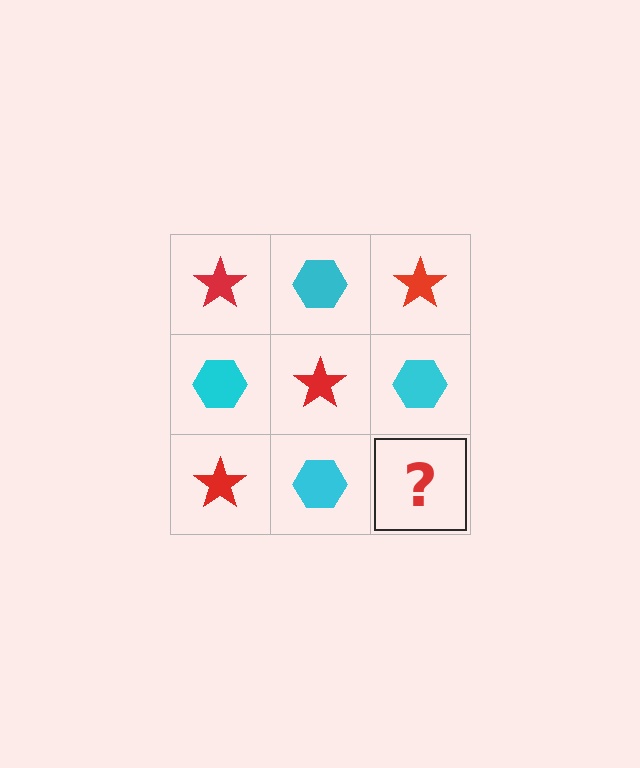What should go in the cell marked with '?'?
The missing cell should contain a red star.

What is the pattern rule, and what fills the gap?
The rule is that it alternates red star and cyan hexagon in a checkerboard pattern. The gap should be filled with a red star.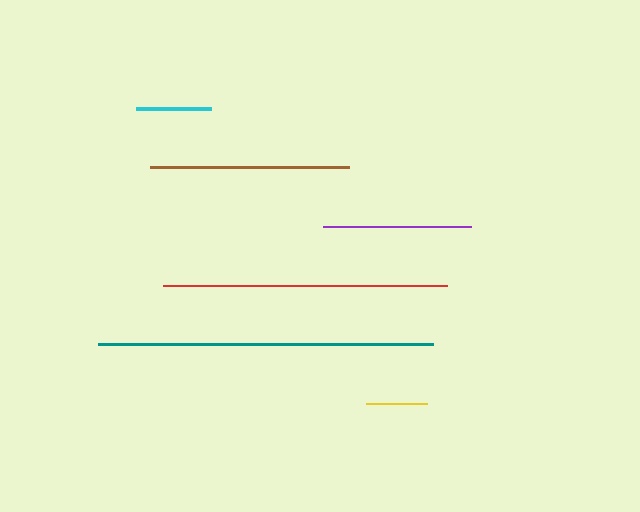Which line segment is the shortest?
The yellow line is the shortest at approximately 60 pixels.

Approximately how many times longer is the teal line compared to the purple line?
The teal line is approximately 2.3 times the length of the purple line.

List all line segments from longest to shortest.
From longest to shortest: teal, red, brown, purple, cyan, yellow.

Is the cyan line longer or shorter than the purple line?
The purple line is longer than the cyan line.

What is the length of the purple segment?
The purple segment is approximately 148 pixels long.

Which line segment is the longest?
The teal line is the longest at approximately 335 pixels.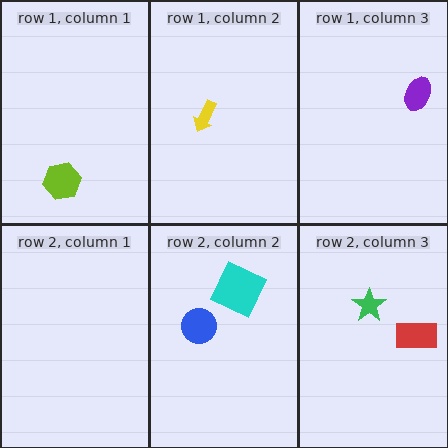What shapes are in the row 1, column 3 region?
The purple ellipse.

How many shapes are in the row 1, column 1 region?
1.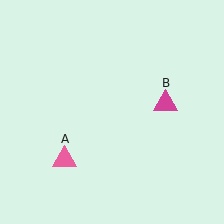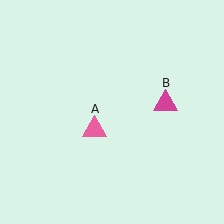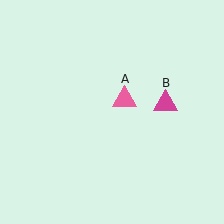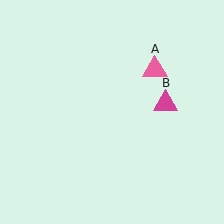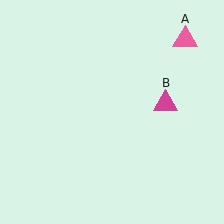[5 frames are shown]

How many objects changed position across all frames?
1 object changed position: pink triangle (object A).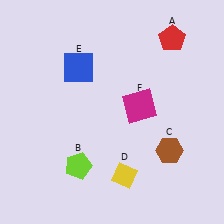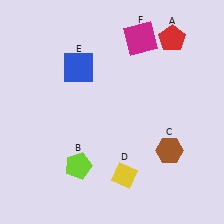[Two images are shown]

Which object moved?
The magenta square (F) moved up.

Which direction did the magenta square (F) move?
The magenta square (F) moved up.